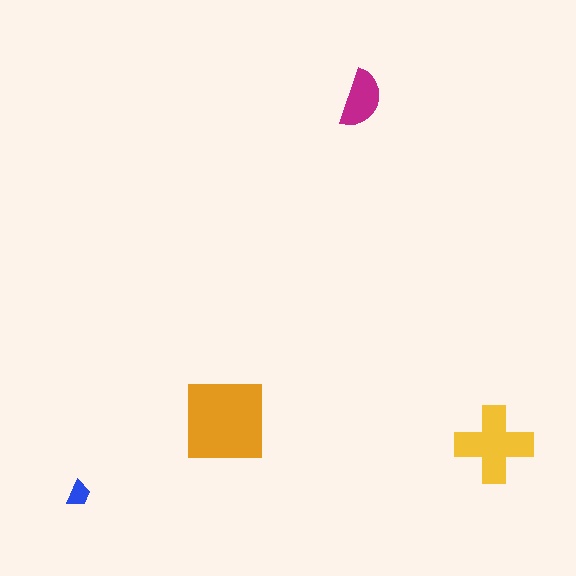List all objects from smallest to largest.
The blue trapezoid, the magenta semicircle, the yellow cross, the orange square.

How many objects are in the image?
There are 4 objects in the image.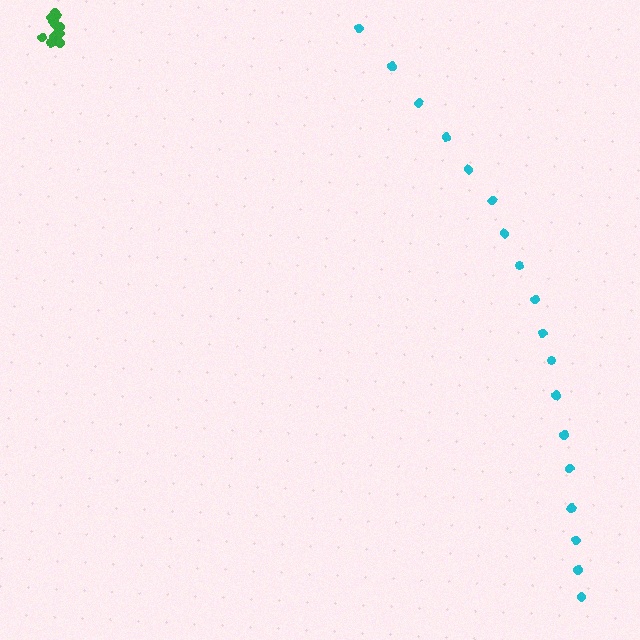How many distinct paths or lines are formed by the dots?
There are 2 distinct paths.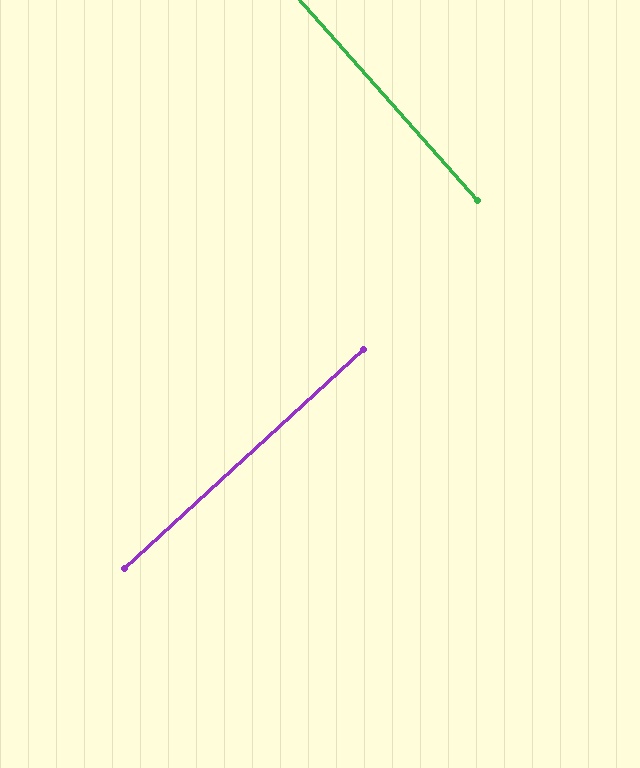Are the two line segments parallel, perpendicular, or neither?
Perpendicular — they meet at approximately 89°.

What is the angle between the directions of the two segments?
Approximately 89 degrees.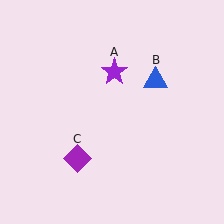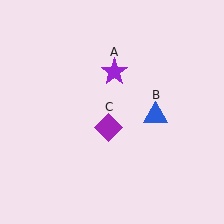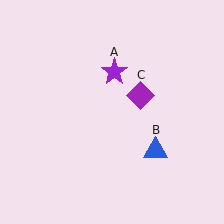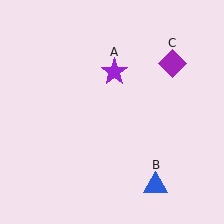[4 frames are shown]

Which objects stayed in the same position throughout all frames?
Purple star (object A) remained stationary.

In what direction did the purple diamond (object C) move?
The purple diamond (object C) moved up and to the right.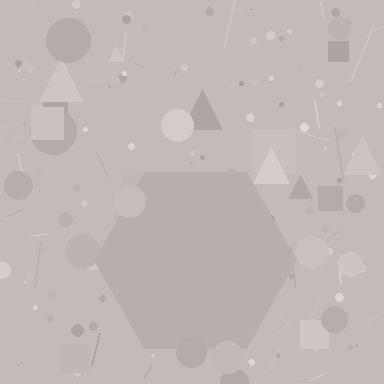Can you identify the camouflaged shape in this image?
The camouflaged shape is a hexagon.